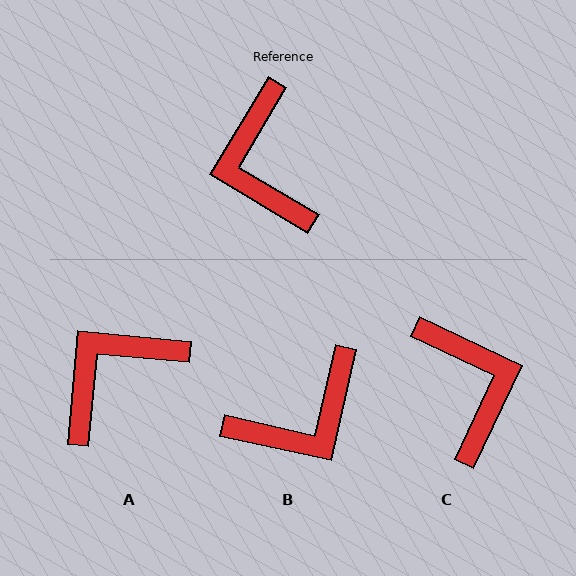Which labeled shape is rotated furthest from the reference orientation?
C, about 175 degrees away.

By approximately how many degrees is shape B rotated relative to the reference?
Approximately 108 degrees counter-clockwise.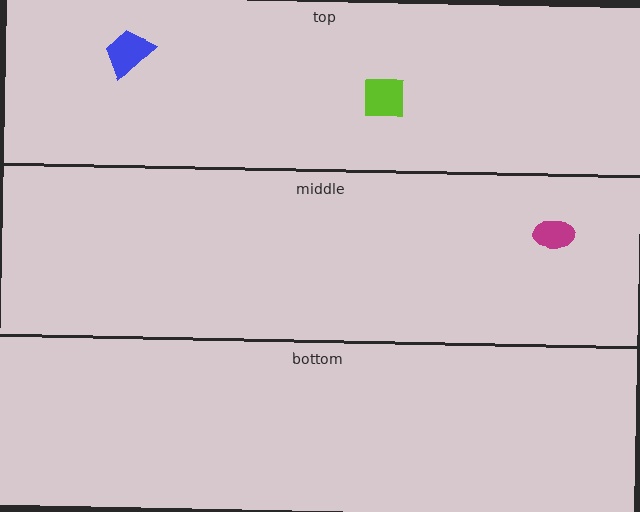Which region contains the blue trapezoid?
The top region.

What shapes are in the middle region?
The magenta ellipse.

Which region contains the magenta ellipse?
The middle region.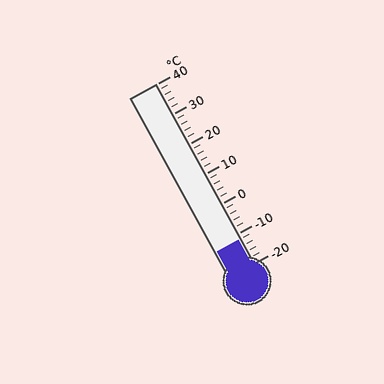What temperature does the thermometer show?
The thermometer shows approximately -12°C.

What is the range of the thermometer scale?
The thermometer scale ranges from -20°C to 40°C.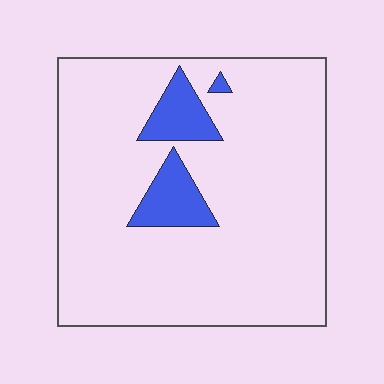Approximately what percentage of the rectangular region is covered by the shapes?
Approximately 10%.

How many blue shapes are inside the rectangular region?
3.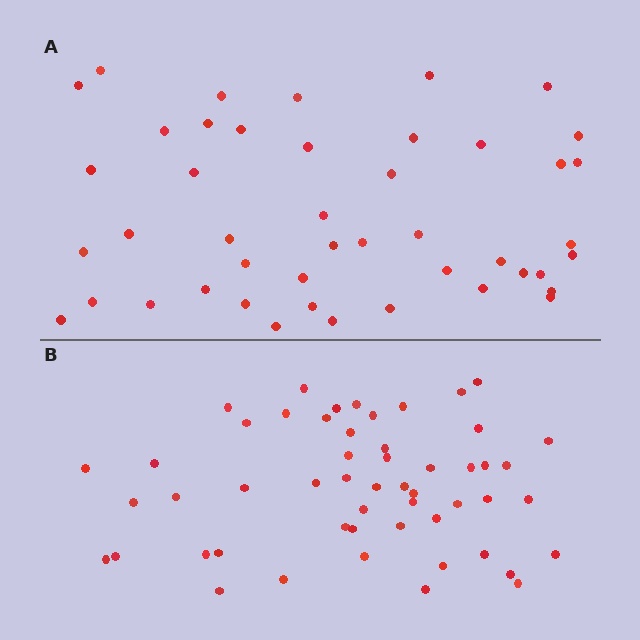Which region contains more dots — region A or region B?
Region B (the bottom region) has more dots.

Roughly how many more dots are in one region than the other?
Region B has roughly 8 or so more dots than region A.